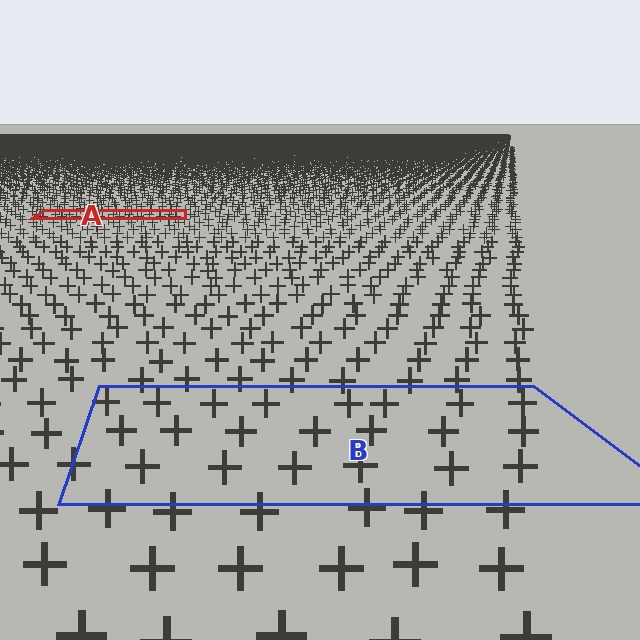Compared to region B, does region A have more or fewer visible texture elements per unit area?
Region A has more texture elements per unit area — they are packed more densely because it is farther away.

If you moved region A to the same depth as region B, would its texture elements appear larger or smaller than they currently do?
They would appear larger. At a closer depth, the same texture elements are projected at a bigger on-screen size.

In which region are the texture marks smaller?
The texture marks are smaller in region A, because it is farther away.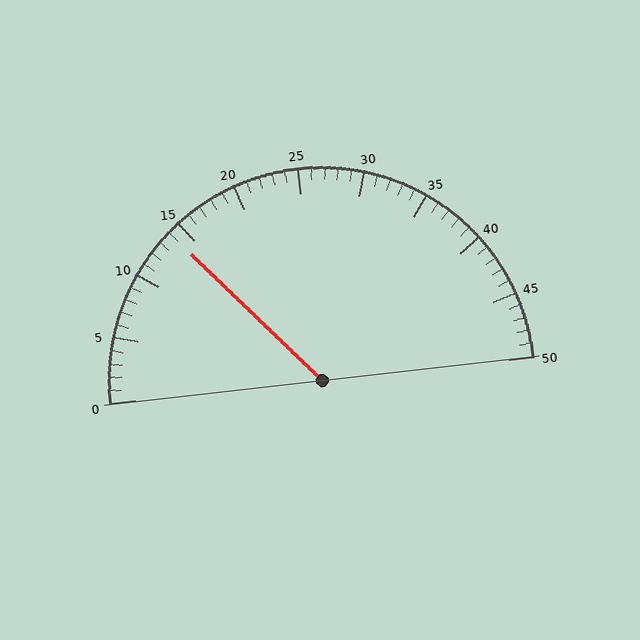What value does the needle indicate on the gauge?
The needle indicates approximately 14.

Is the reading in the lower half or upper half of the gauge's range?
The reading is in the lower half of the range (0 to 50).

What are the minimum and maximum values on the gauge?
The gauge ranges from 0 to 50.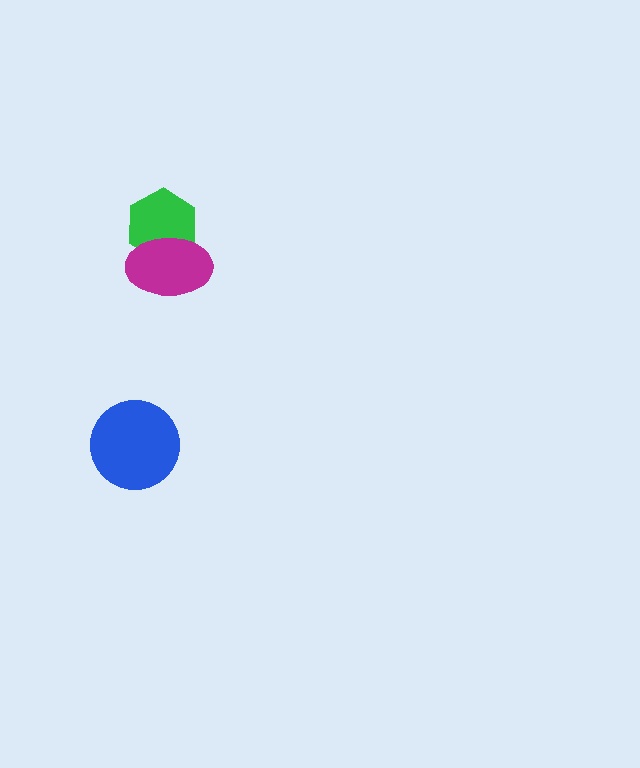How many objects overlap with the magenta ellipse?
1 object overlaps with the magenta ellipse.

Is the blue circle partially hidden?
No, no other shape covers it.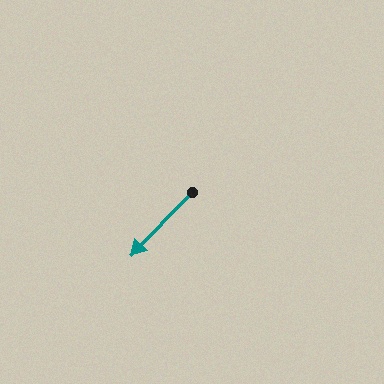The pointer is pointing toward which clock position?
Roughly 7 o'clock.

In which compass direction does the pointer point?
Southwest.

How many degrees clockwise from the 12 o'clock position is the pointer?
Approximately 224 degrees.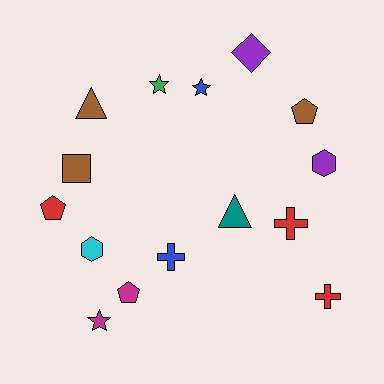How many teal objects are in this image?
There is 1 teal object.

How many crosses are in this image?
There are 3 crosses.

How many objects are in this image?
There are 15 objects.